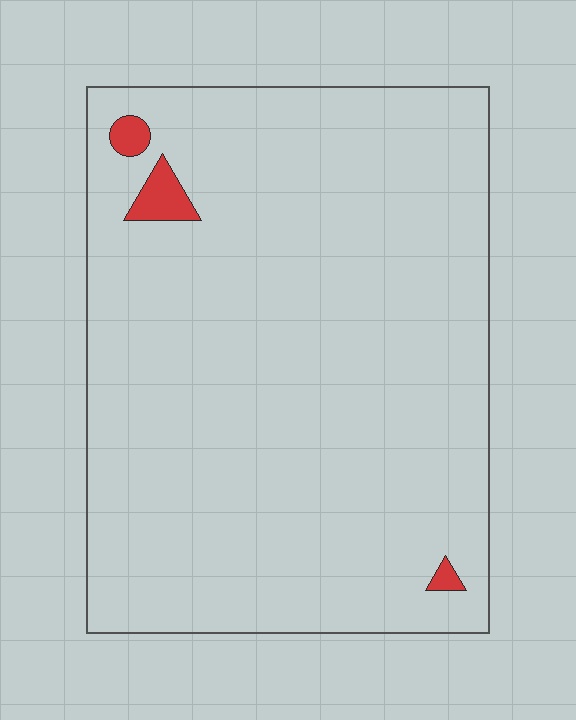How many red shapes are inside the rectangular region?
3.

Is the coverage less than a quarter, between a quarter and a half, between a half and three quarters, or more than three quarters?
Less than a quarter.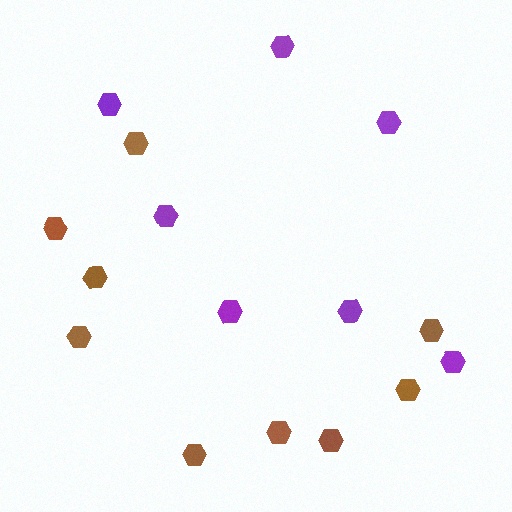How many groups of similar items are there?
There are 2 groups: one group of brown hexagons (9) and one group of purple hexagons (7).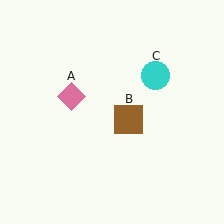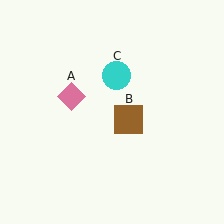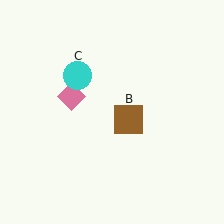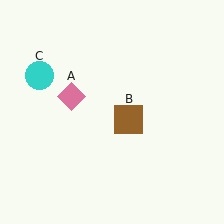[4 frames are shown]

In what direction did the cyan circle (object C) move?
The cyan circle (object C) moved left.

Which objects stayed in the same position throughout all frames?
Pink diamond (object A) and brown square (object B) remained stationary.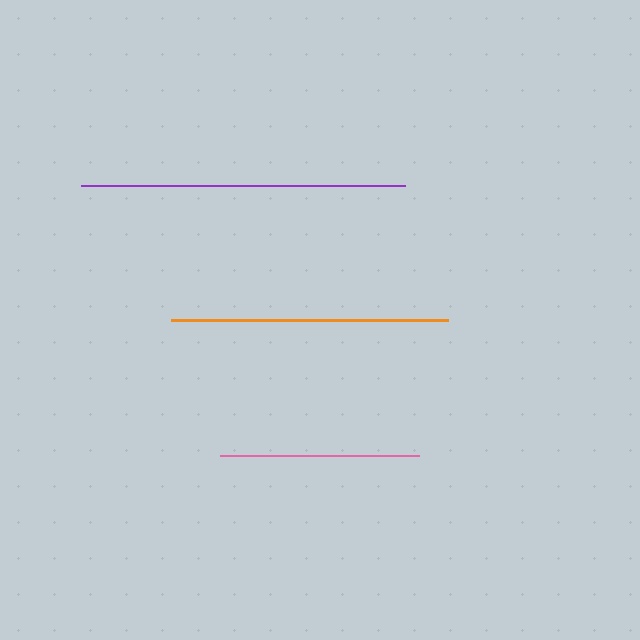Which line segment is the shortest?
The pink line is the shortest at approximately 199 pixels.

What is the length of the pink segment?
The pink segment is approximately 199 pixels long.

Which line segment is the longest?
The purple line is the longest at approximately 324 pixels.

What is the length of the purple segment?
The purple segment is approximately 324 pixels long.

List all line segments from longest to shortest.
From longest to shortest: purple, orange, pink.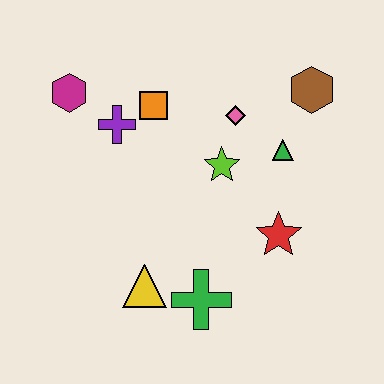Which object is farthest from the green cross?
The magenta hexagon is farthest from the green cross.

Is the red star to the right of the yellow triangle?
Yes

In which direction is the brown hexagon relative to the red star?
The brown hexagon is above the red star.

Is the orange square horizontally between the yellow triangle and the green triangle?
Yes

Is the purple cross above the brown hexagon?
No